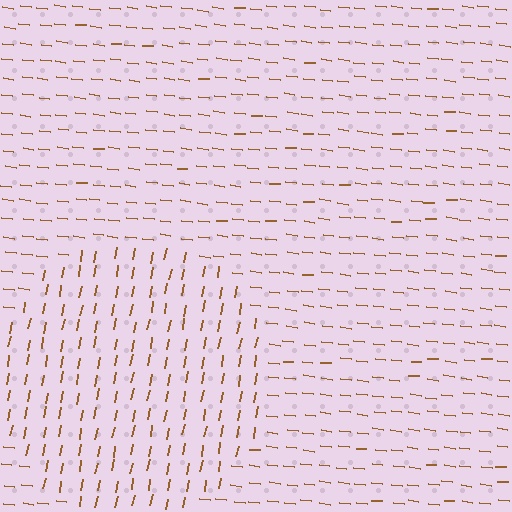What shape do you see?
I see a circle.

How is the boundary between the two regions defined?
The boundary is defined purely by a change in line orientation (approximately 86 degrees difference). All lines are the same color and thickness.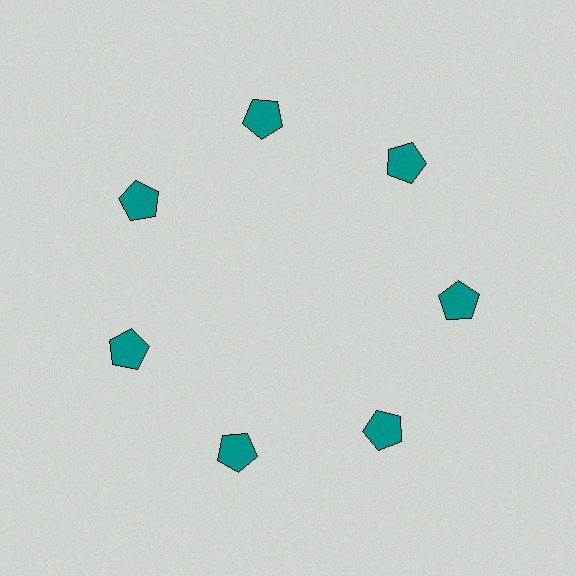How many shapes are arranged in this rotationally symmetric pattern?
There are 7 shapes, arranged in 7 groups of 1.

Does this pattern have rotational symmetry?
Yes, this pattern has 7-fold rotational symmetry. It looks the same after rotating 51 degrees around the center.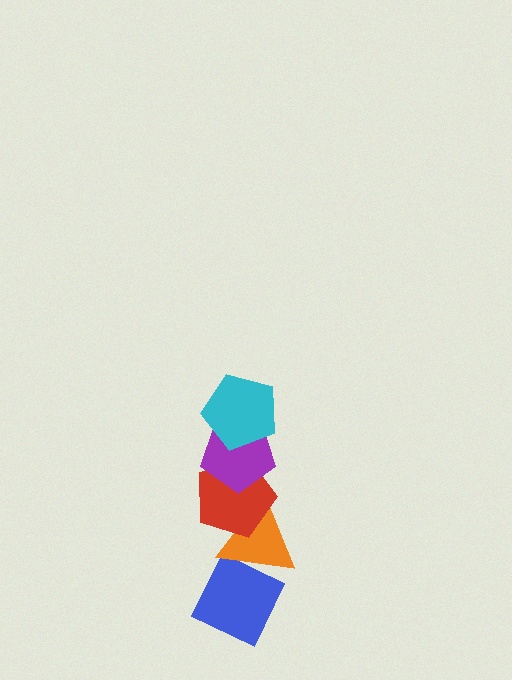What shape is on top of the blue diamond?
The orange triangle is on top of the blue diamond.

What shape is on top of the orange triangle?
The red pentagon is on top of the orange triangle.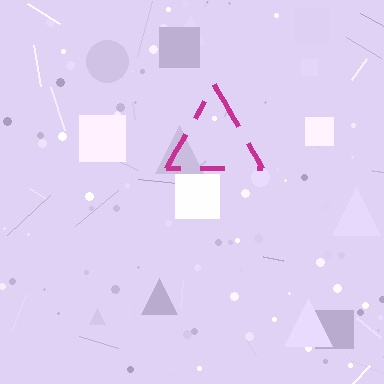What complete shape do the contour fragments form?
The contour fragments form a triangle.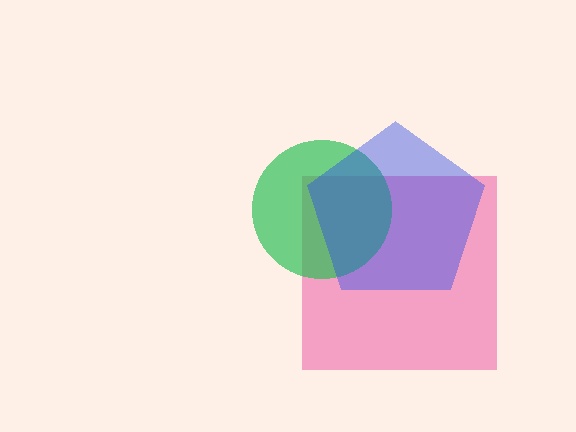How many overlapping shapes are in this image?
There are 3 overlapping shapes in the image.